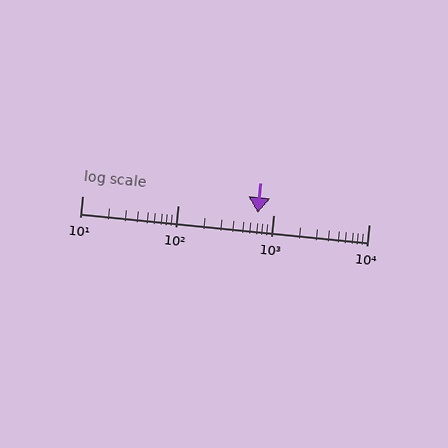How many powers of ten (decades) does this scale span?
The scale spans 3 decades, from 10 to 10000.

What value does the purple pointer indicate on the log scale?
The pointer indicates approximately 690.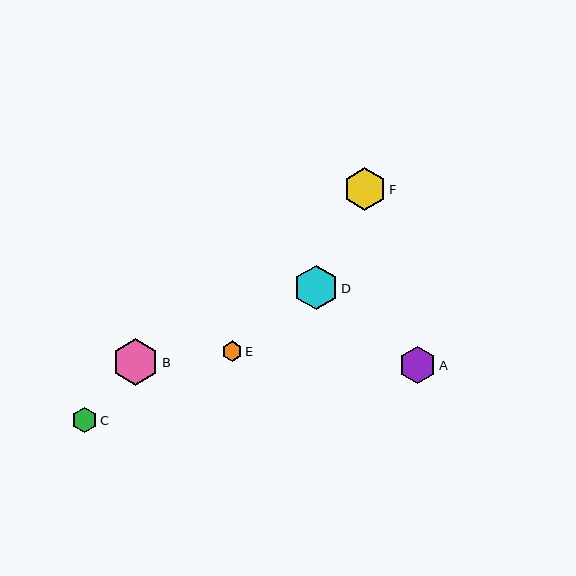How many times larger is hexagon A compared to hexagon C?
Hexagon A is approximately 1.4 times the size of hexagon C.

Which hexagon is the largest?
Hexagon B is the largest with a size of approximately 47 pixels.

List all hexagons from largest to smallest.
From largest to smallest: B, D, F, A, C, E.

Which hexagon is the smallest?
Hexagon E is the smallest with a size of approximately 21 pixels.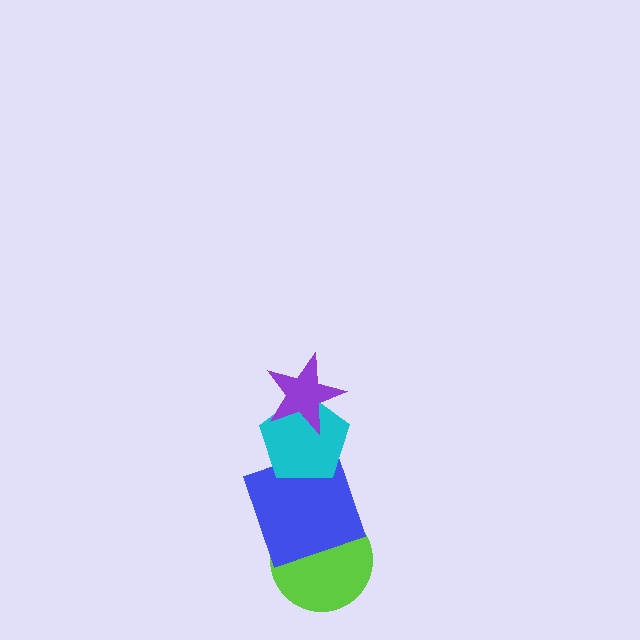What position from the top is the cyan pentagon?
The cyan pentagon is 2nd from the top.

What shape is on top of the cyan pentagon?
The purple star is on top of the cyan pentagon.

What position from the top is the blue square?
The blue square is 3rd from the top.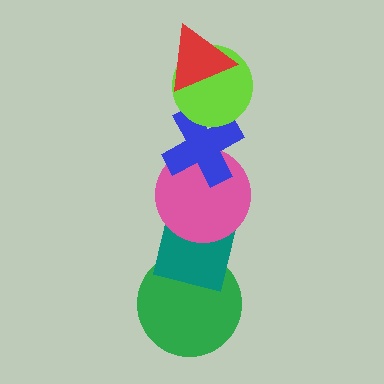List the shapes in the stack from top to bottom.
From top to bottom: the red triangle, the lime circle, the blue cross, the pink circle, the teal square, the green circle.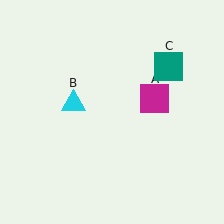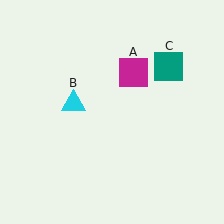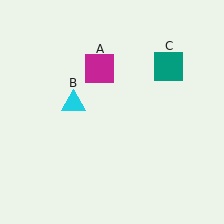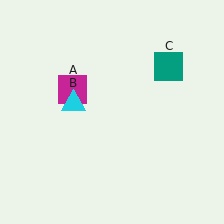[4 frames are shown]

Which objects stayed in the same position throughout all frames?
Cyan triangle (object B) and teal square (object C) remained stationary.